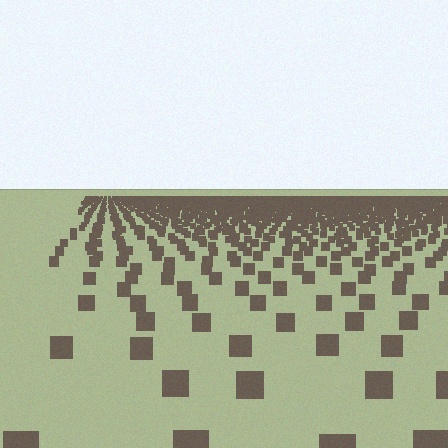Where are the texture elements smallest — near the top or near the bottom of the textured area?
Near the top.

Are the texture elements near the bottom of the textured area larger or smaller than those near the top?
Larger. Near the bottom, elements are closer to the viewer and appear at a bigger on-screen size.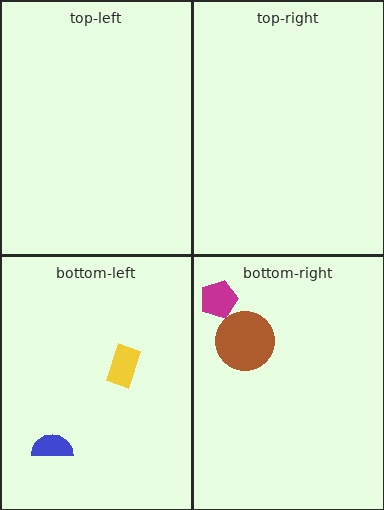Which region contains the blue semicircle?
The bottom-left region.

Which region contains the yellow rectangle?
The bottom-left region.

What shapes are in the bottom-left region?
The blue semicircle, the yellow rectangle.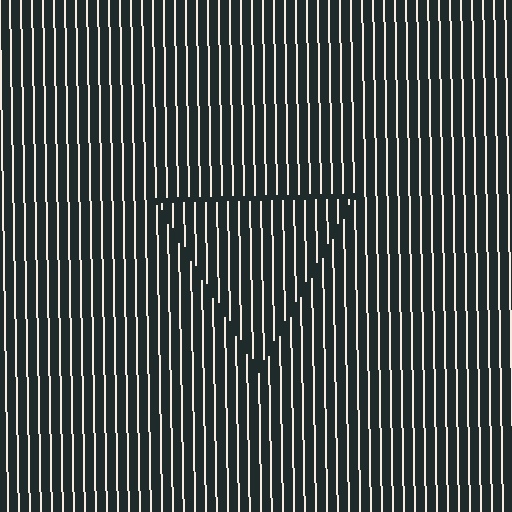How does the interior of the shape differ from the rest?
The interior of the shape contains the same grating, shifted by half a period — the contour is defined by the phase discontinuity where line-ends from the inner and outer gratings abut.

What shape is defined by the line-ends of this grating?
An illusory triangle. The interior of the shape contains the same grating, shifted by half a period — the contour is defined by the phase discontinuity where line-ends from the inner and outer gratings abut.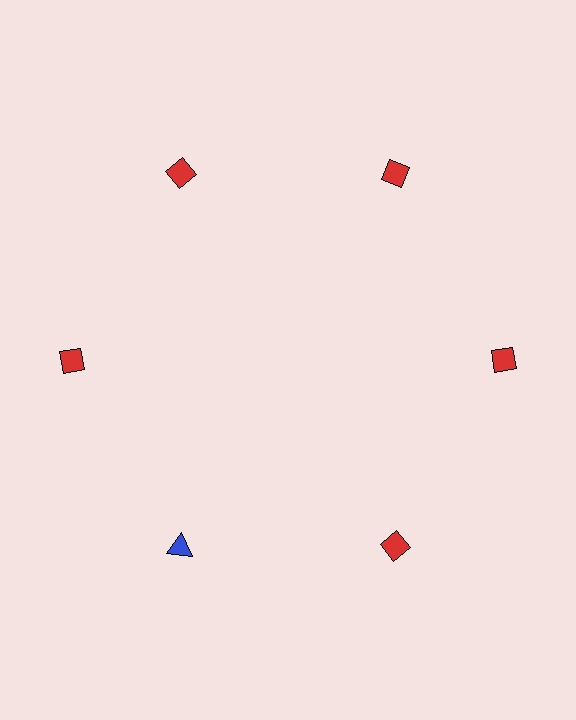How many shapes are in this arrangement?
There are 6 shapes arranged in a ring pattern.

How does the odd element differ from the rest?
It differs in both color (blue instead of red) and shape (triangle instead of diamond).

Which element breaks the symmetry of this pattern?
The blue triangle at roughly the 7 o'clock position breaks the symmetry. All other shapes are red diamonds.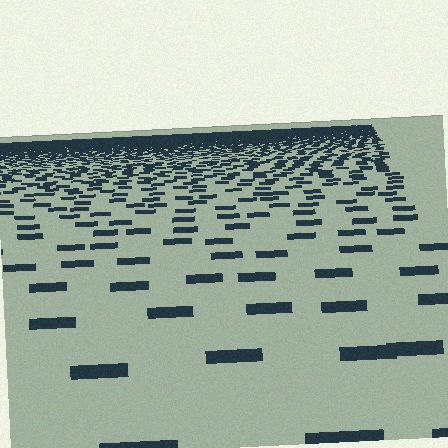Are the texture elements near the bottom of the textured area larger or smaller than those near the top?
Larger. Near the bottom, elements are closer to the viewer and appear at a bigger on-screen size.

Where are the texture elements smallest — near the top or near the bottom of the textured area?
Near the top.